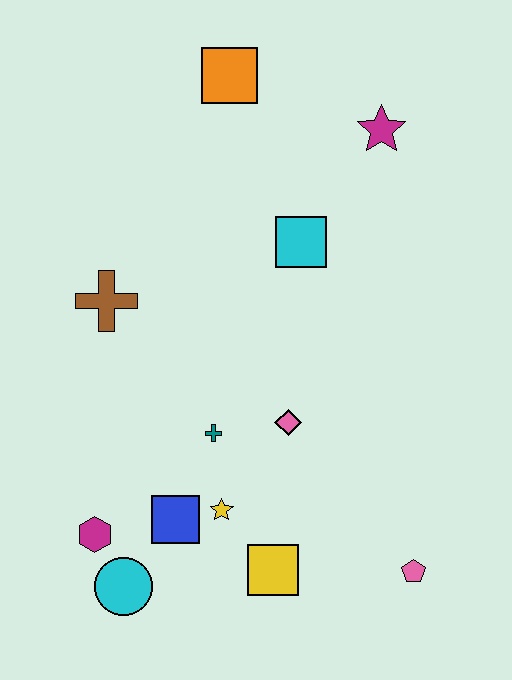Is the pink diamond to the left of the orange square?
No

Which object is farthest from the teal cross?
The orange square is farthest from the teal cross.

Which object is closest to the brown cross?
The teal cross is closest to the brown cross.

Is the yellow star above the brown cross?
No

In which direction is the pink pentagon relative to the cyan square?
The pink pentagon is below the cyan square.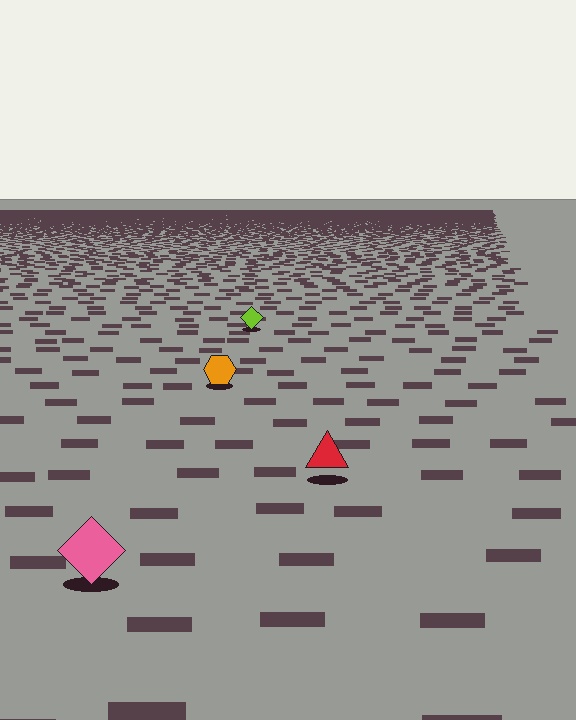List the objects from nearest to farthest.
From nearest to farthest: the pink diamond, the red triangle, the orange hexagon, the lime diamond.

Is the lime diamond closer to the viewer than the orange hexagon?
No. The orange hexagon is closer — you can tell from the texture gradient: the ground texture is coarser near it.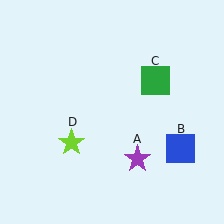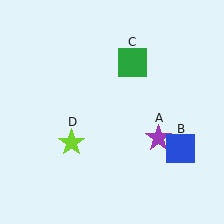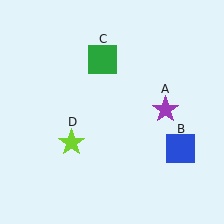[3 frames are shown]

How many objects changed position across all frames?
2 objects changed position: purple star (object A), green square (object C).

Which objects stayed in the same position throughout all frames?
Blue square (object B) and lime star (object D) remained stationary.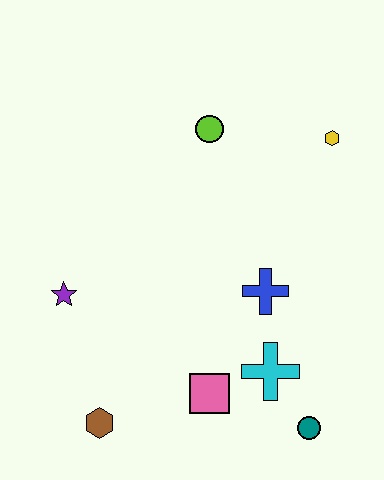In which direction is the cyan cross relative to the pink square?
The cyan cross is to the right of the pink square.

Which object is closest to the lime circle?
The yellow hexagon is closest to the lime circle.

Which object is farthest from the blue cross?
The brown hexagon is farthest from the blue cross.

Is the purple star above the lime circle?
No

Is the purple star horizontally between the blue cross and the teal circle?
No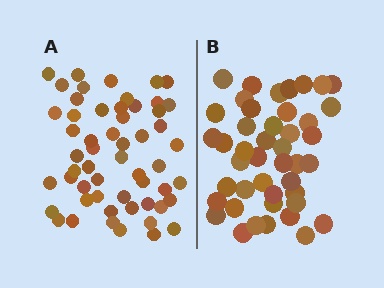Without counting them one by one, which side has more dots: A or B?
Region A (the left region) has more dots.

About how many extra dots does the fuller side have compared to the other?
Region A has roughly 12 or so more dots than region B.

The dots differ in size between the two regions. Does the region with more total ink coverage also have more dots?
No. Region B has more total ink coverage because its dots are larger, but region A actually contains more individual dots. Total area can be misleading — the number of items is what matters here.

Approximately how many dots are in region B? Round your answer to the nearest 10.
About 40 dots. (The exact count is 44, which rounds to 40.)